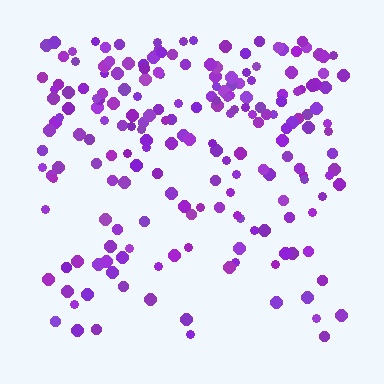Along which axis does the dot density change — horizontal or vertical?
Vertical.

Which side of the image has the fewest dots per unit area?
The bottom.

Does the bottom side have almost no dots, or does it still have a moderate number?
Still a moderate number, just noticeably fewer than the top.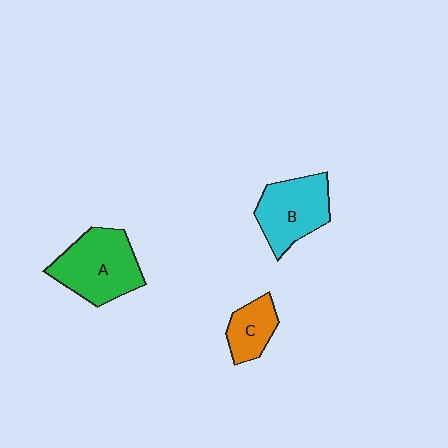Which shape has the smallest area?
Shape C (orange).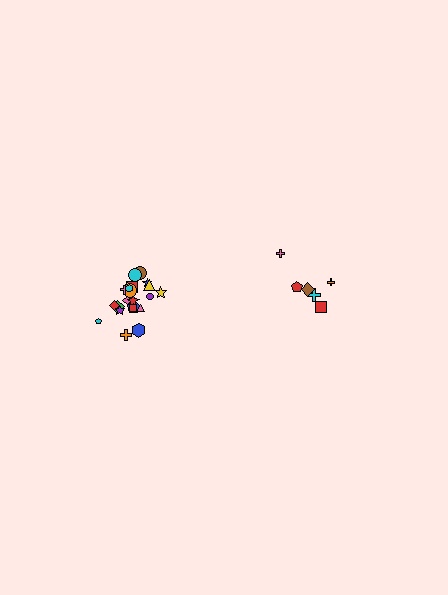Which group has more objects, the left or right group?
The left group.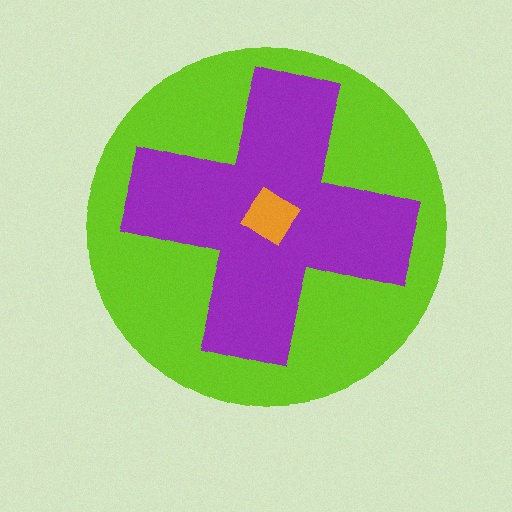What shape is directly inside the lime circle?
The purple cross.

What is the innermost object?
The orange diamond.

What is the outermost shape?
The lime circle.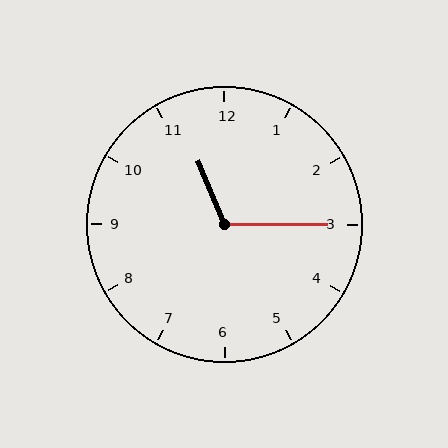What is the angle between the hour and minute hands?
Approximately 112 degrees.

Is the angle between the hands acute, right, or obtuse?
It is obtuse.